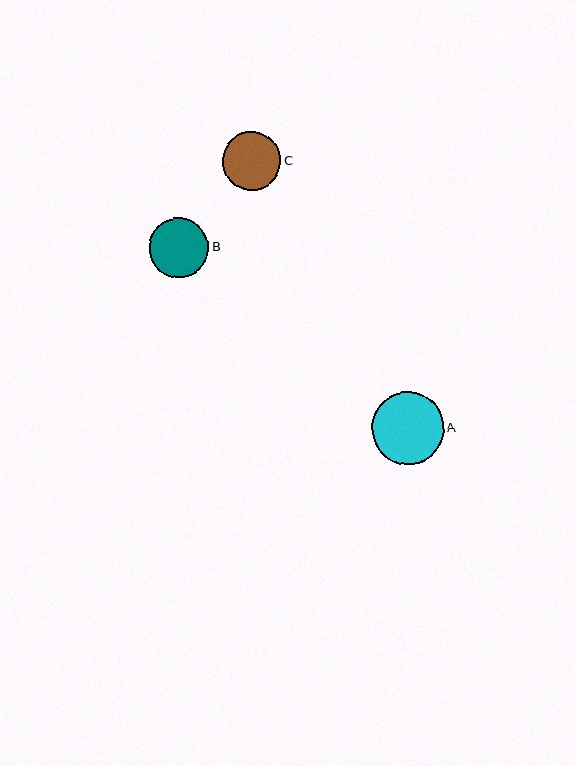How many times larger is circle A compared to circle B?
Circle A is approximately 1.2 times the size of circle B.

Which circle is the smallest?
Circle C is the smallest with a size of approximately 59 pixels.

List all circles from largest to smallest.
From largest to smallest: A, B, C.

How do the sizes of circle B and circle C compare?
Circle B and circle C are approximately the same size.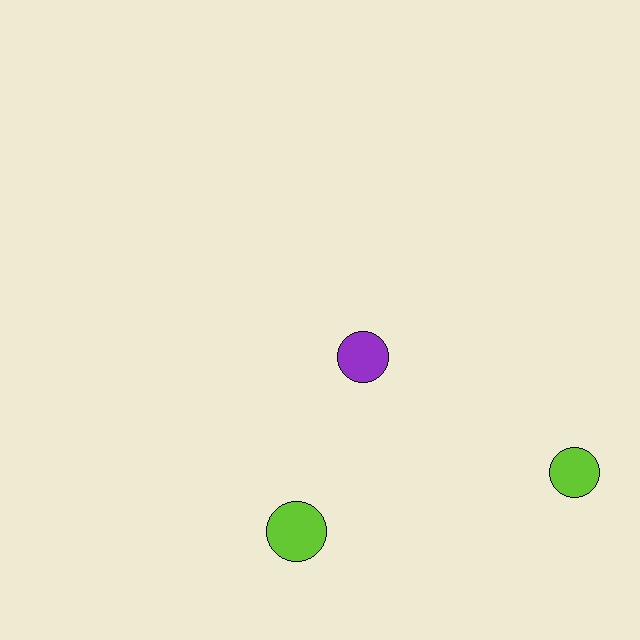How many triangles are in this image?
There are no triangles.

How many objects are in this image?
There are 3 objects.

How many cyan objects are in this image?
There are no cyan objects.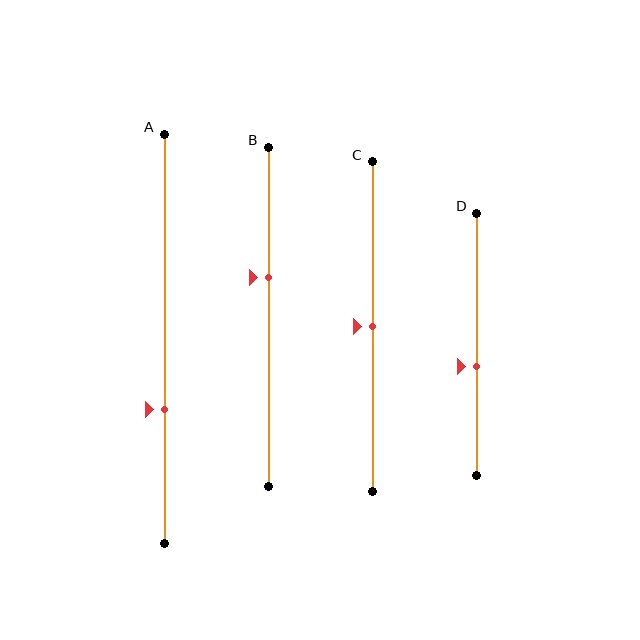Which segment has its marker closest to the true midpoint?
Segment C has its marker closest to the true midpoint.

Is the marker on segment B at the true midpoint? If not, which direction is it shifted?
No, the marker on segment B is shifted upward by about 11% of the segment length.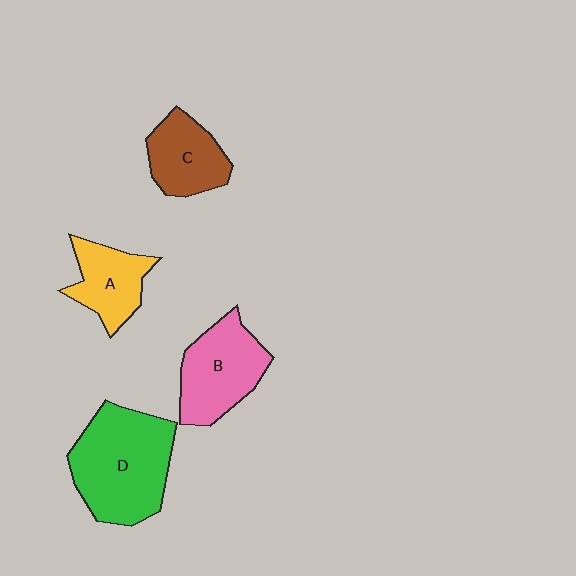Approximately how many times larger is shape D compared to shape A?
Approximately 1.9 times.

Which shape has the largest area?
Shape D (green).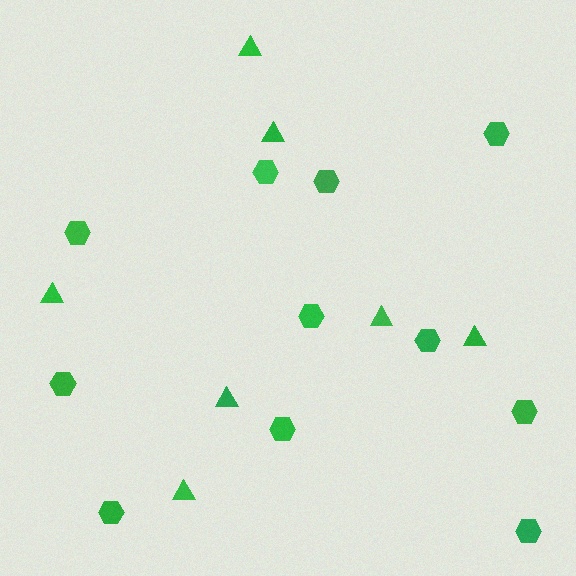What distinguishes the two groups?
There are 2 groups: one group of triangles (7) and one group of hexagons (11).